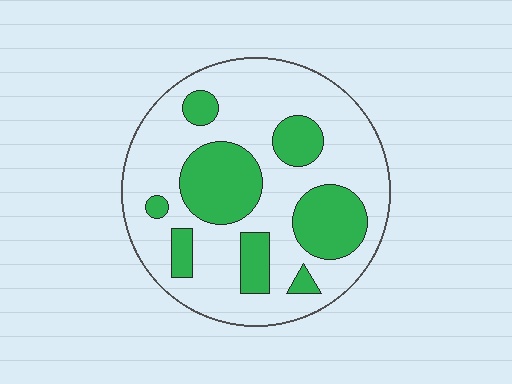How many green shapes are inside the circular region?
8.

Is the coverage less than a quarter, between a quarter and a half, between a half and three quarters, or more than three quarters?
Between a quarter and a half.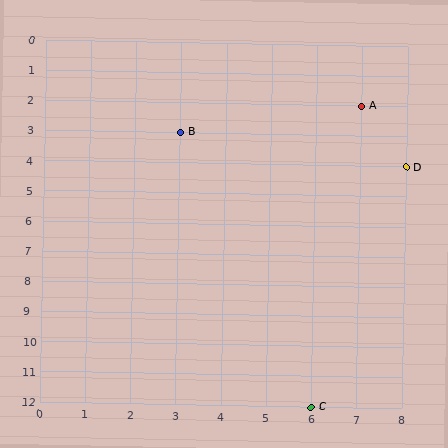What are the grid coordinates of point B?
Point B is at grid coordinates (3, 3).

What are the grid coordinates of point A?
Point A is at grid coordinates (7, 2).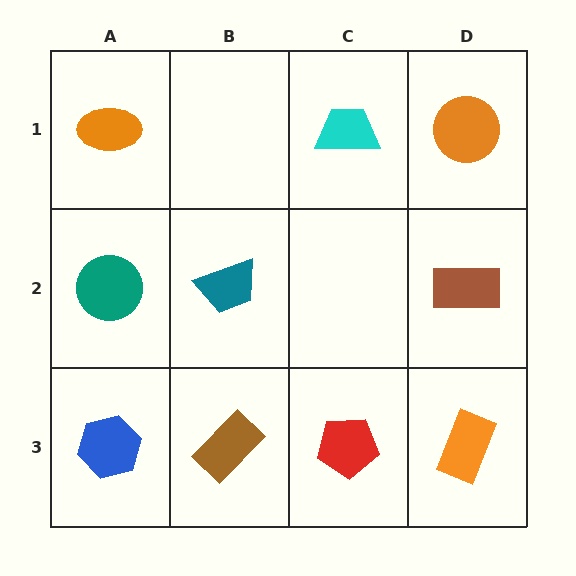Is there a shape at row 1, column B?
No, that cell is empty.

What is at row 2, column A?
A teal circle.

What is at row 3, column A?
A blue hexagon.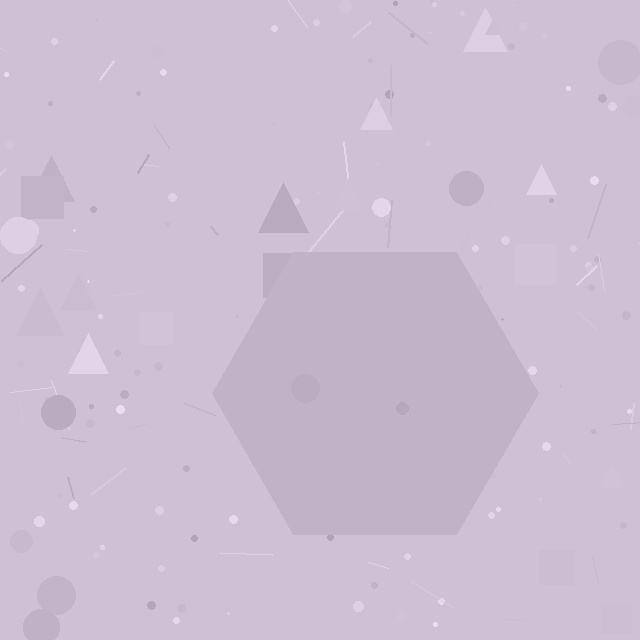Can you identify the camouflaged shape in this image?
The camouflaged shape is a hexagon.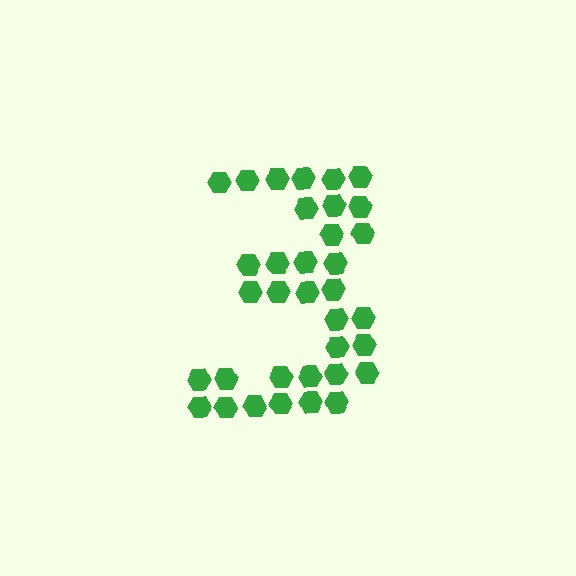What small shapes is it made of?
It is made of small hexagons.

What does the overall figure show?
The overall figure shows the digit 3.